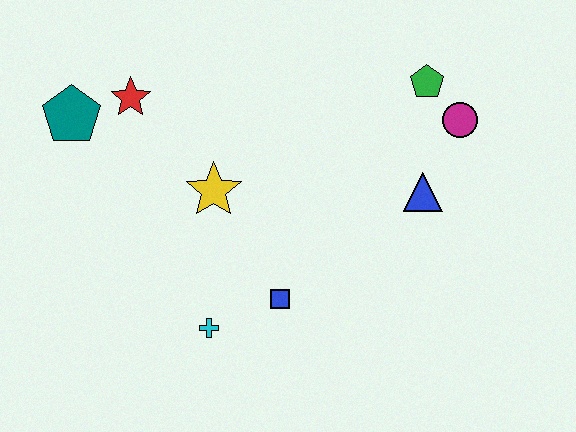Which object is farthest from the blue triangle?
The teal pentagon is farthest from the blue triangle.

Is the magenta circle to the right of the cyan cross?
Yes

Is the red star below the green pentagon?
Yes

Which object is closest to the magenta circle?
The green pentagon is closest to the magenta circle.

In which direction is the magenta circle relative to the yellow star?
The magenta circle is to the right of the yellow star.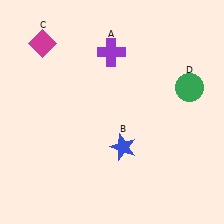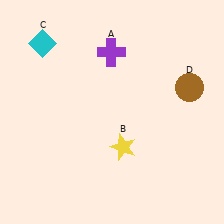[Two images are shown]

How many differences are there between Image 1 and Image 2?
There are 3 differences between the two images.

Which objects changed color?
B changed from blue to yellow. C changed from magenta to cyan. D changed from green to brown.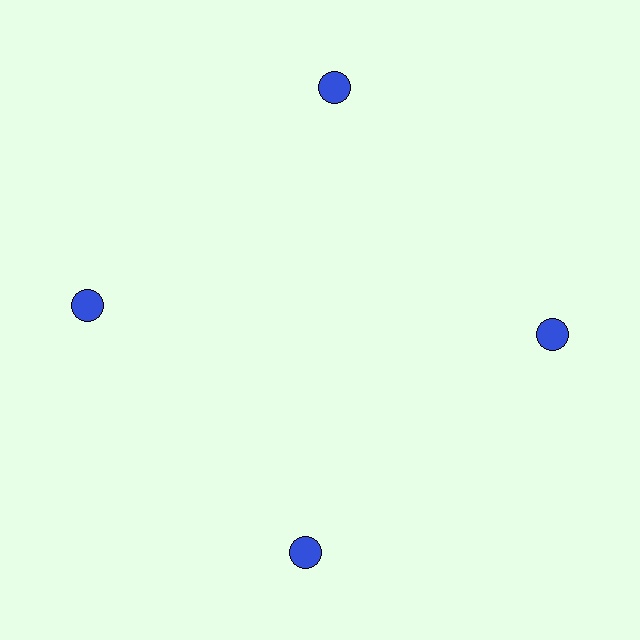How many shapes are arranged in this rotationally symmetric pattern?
There are 4 shapes, arranged in 4 groups of 1.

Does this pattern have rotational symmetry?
Yes, this pattern has 4-fold rotational symmetry. It looks the same after rotating 90 degrees around the center.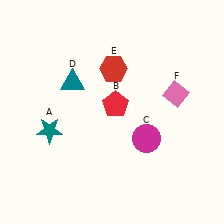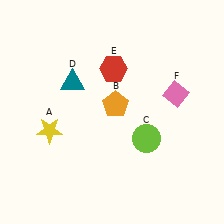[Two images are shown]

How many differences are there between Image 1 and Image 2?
There are 3 differences between the two images.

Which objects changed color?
A changed from teal to yellow. B changed from red to orange. C changed from magenta to lime.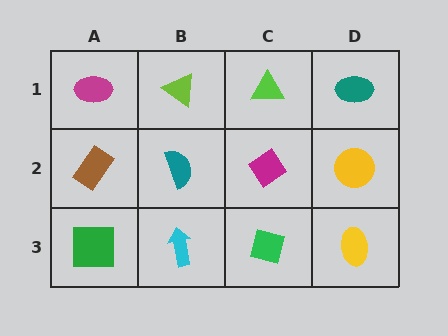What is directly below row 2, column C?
A green square.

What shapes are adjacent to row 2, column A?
A magenta ellipse (row 1, column A), a green square (row 3, column A), a teal semicircle (row 2, column B).